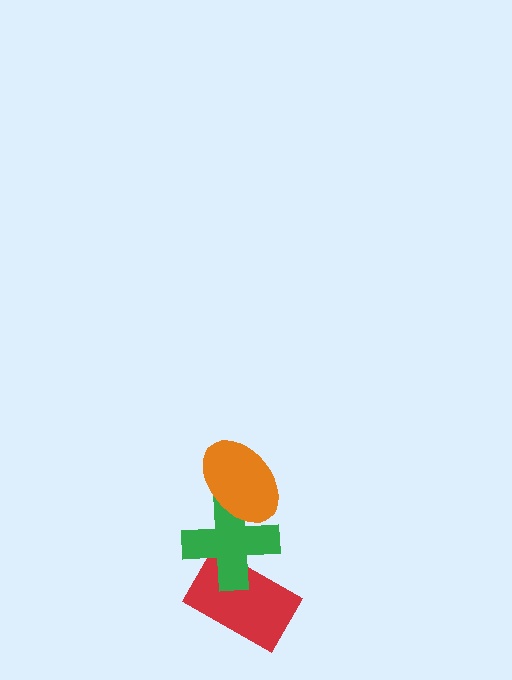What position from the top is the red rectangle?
The red rectangle is 3rd from the top.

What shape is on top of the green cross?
The orange ellipse is on top of the green cross.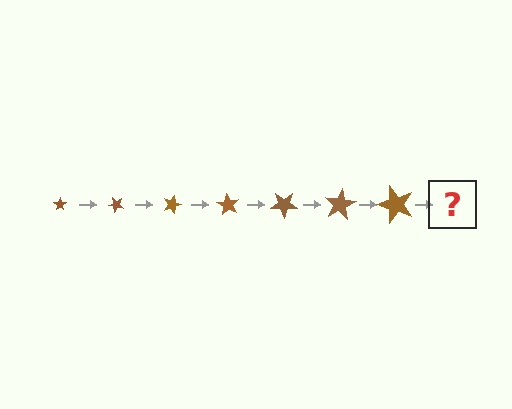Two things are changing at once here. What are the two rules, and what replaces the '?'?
The two rules are that the star grows larger each step and it rotates 45 degrees each step. The '?' should be a star, larger than the previous one and rotated 315 degrees from the start.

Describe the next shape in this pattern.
It should be a star, larger than the previous one and rotated 315 degrees from the start.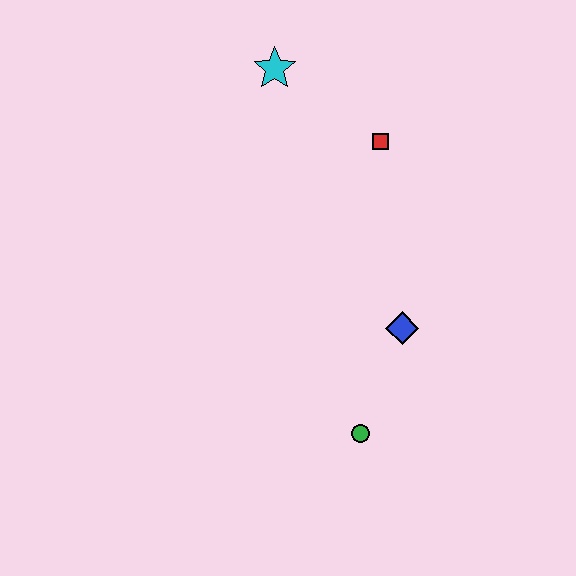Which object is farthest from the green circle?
The cyan star is farthest from the green circle.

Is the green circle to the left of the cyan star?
No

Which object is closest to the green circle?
The blue diamond is closest to the green circle.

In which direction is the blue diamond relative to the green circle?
The blue diamond is above the green circle.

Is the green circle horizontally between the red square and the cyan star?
Yes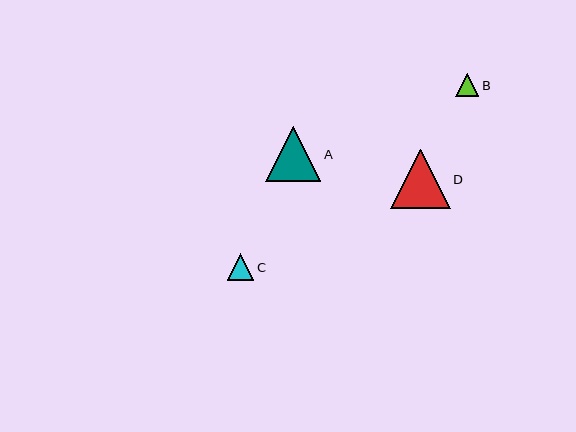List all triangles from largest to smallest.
From largest to smallest: D, A, C, B.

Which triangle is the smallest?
Triangle B is the smallest with a size of approximately 23 pixels.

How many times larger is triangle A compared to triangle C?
Triangle A is approximately 2.1 times the size of triangle C.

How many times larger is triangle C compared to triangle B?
Triangle C is approximately 1.2 times the size of triangle B.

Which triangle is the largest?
Triangle D is the largest with a size of approximately 59 pixels.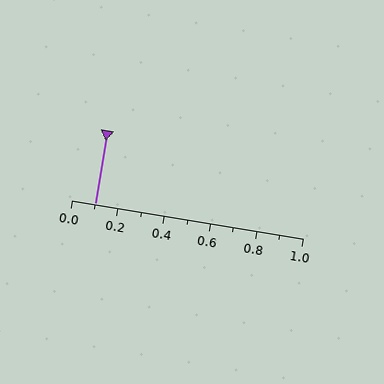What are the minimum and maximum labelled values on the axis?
The axis runs from 0.0 to 1.0.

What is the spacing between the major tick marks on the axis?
The major ticks are spaced 0.2 apart.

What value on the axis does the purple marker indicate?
The marker indicates approximately 0.1.